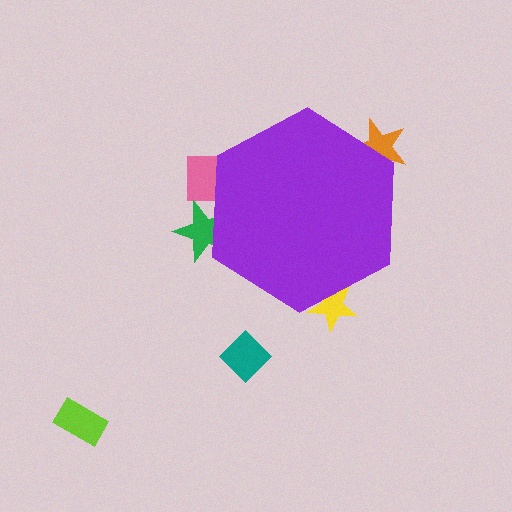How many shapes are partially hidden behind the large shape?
4 shapes are partially hidden.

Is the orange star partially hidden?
Yes, the orange star is partially hidden behind the purple hexagon.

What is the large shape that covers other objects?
A purple hexagon.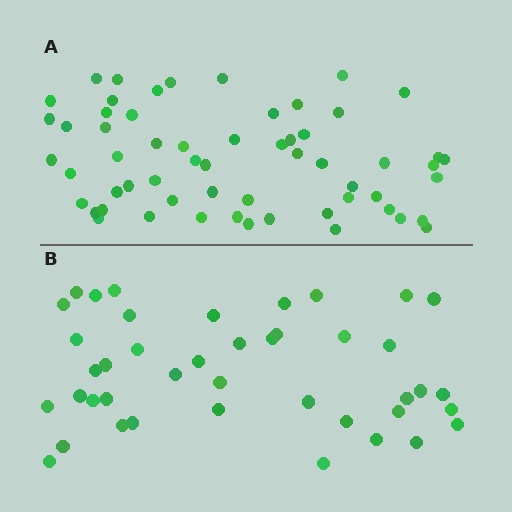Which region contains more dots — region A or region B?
Region A (the top region) has more dots.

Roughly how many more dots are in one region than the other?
Region A has approximately 15 more dots than region B.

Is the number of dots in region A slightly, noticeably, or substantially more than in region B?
Region A has noticeably more, but not dramatically so. The ratio is roughly 1.4 to 1.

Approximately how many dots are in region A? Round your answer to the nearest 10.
About 60 dots. (The exact count is 59, which rounds to 60.)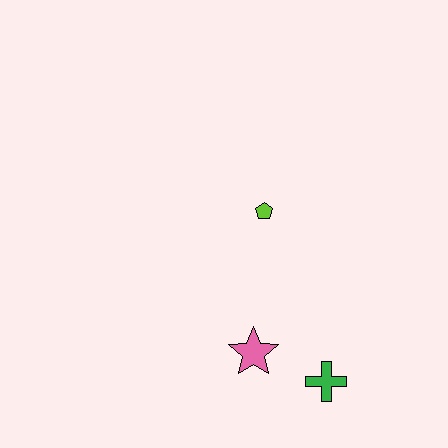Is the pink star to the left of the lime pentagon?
Yes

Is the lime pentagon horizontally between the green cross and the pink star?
Yes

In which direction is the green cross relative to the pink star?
The green cross is to the right of the pink star.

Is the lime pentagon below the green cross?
No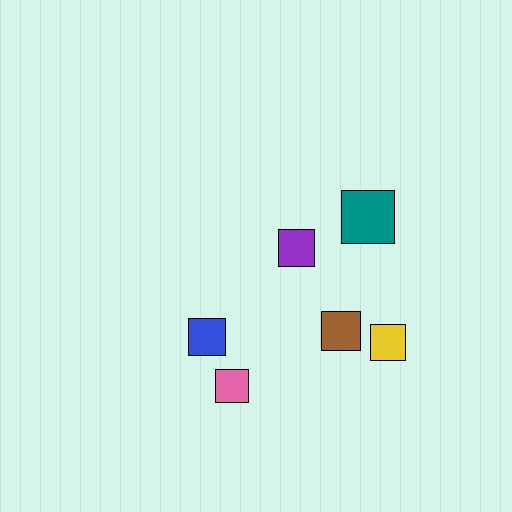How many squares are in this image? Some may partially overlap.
There are 6 squares.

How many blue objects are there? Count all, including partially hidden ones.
There is 1 blue object.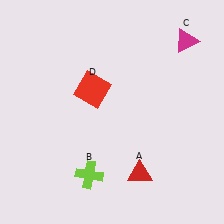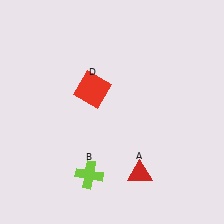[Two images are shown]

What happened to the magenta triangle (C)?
The magenta triangle (C) was removed in Image 2. It was in the top-right area of Image 1.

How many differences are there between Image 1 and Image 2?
There is 1 difference between the two images.